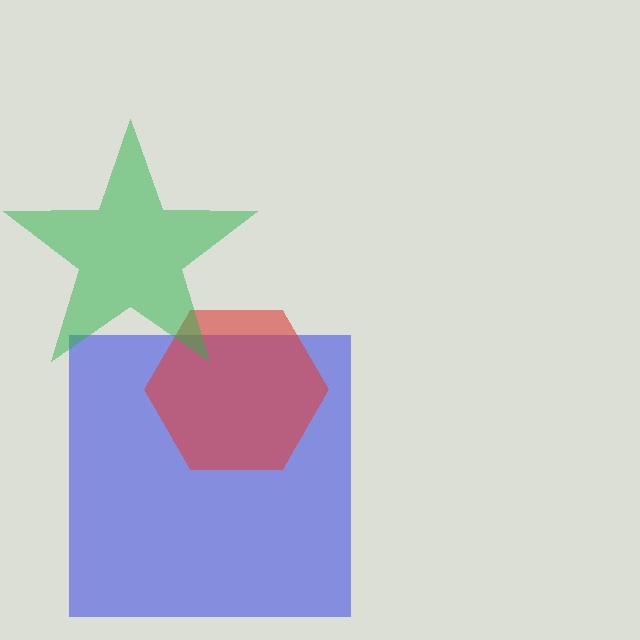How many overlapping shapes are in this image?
There are 3 overlapping shapes in the image.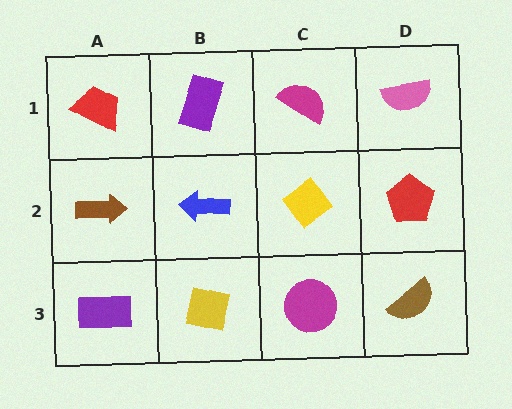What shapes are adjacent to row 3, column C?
A yellow diamond (row 2, column C), a yellow square (row 3, column B), a brown semicircle (row 3, column D).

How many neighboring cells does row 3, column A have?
2.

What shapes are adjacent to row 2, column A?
A red trapezoid (row 1, column A), a purple rectangle (row 3, column A), a blue arrow (row 2, column B).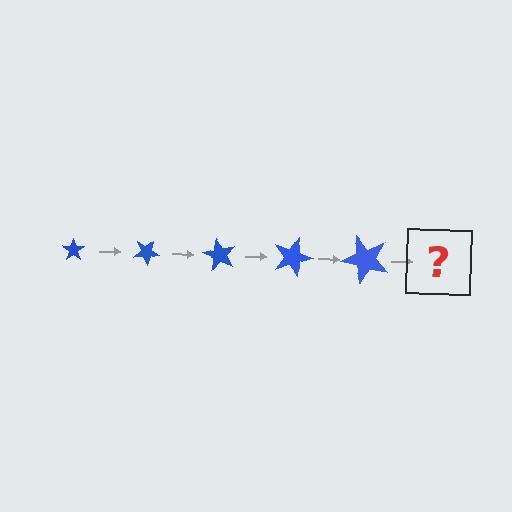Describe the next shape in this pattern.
It should be a star, larger than the previous one and rotated 150 degrees from the start.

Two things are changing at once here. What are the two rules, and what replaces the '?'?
The two rules are that the star grows larger each step and it rotates 30 degrees each step. The '?' should be a star, larger than the previous one and rotated 150 degrees from the start.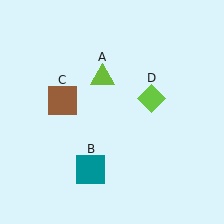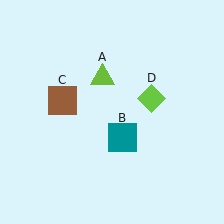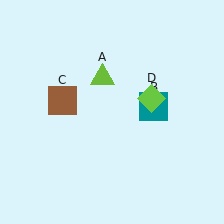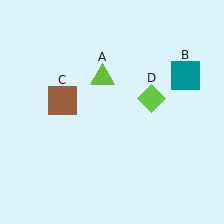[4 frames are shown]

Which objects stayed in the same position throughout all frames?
Lime triangle (object A) and brown square (object C) and lime diamond (object D) remained stationary.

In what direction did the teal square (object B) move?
The teal square (object B) moved up and to the right.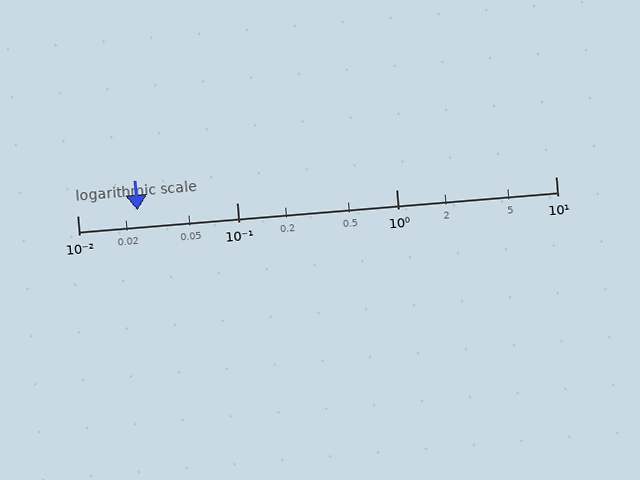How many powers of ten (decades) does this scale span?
The scale spans 3 decades, from 0.01 to 10.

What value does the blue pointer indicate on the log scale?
The pointer indicates approximately 0.024.